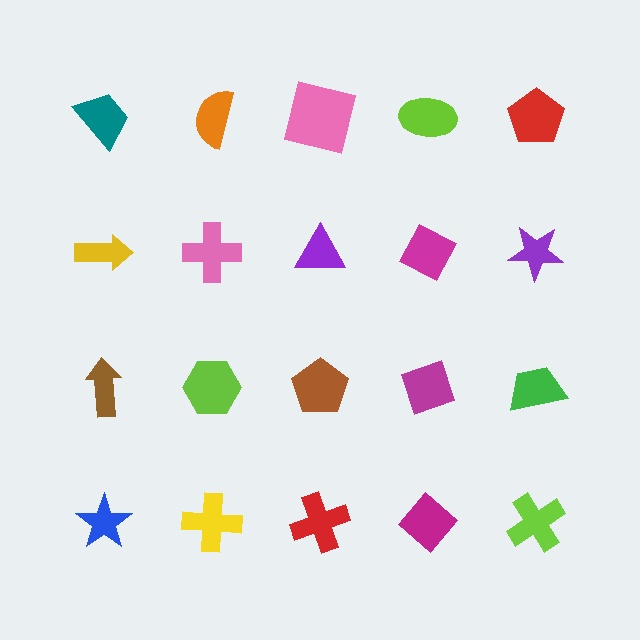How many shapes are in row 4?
5 shapes.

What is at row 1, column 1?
A teal trapezoid.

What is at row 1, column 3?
A pink square.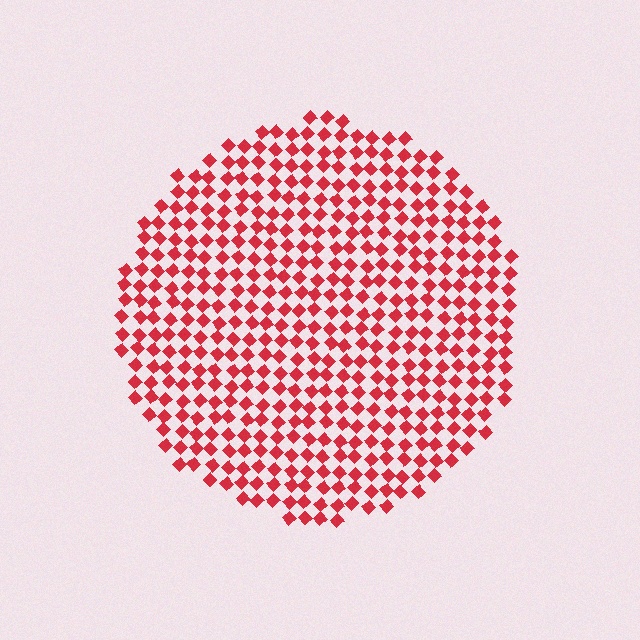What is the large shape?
The large shape is a circle.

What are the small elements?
The small elements are diamonds.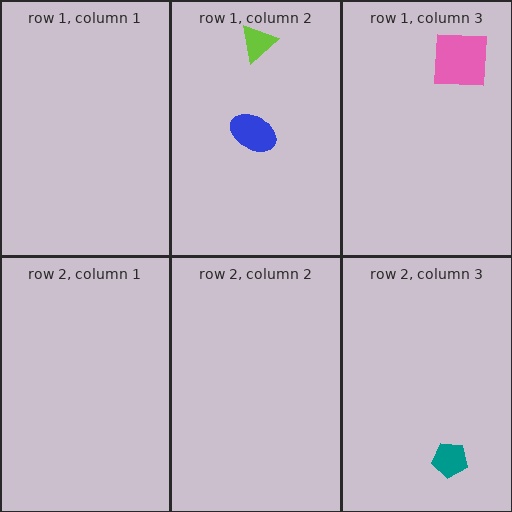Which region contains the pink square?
The row 1, column 3 region.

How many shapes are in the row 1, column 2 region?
2.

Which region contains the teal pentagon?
The row 2, column 3 region.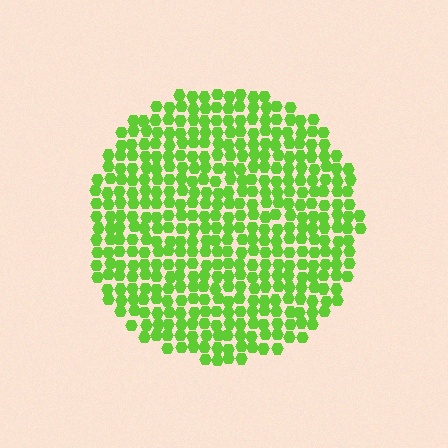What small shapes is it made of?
It is made of small hexagons.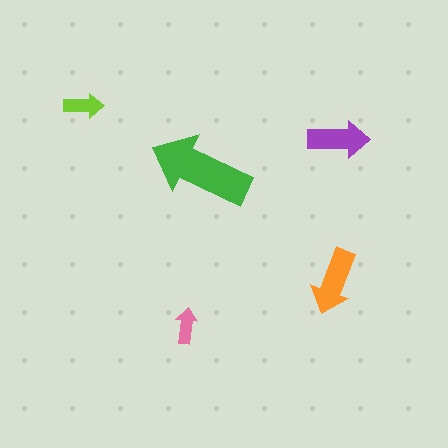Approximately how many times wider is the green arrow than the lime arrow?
About 2.5 times wider.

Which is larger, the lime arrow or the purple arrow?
The purple one.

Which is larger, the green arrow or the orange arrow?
The green one.